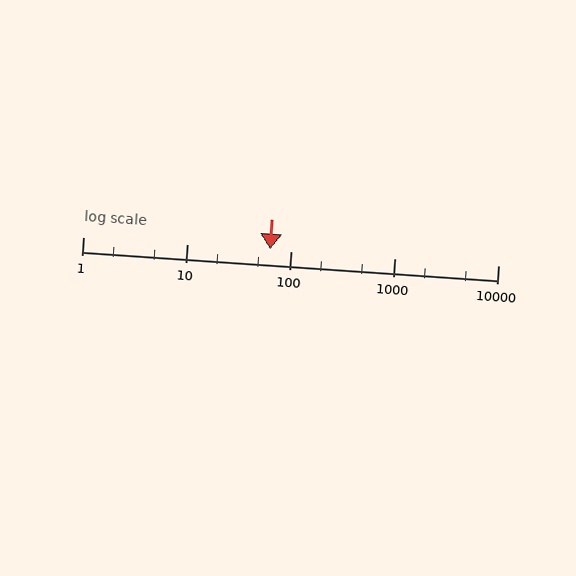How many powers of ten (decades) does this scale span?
The scale spans 4 decades, from 1 to 10000.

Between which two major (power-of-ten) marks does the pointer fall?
The pointer is between 10 and 100.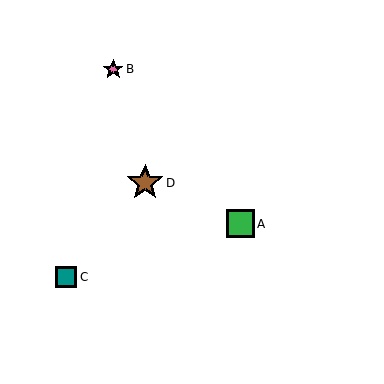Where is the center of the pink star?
The center of the pink star is at (113, 69).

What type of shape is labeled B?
Shape B is a pink star.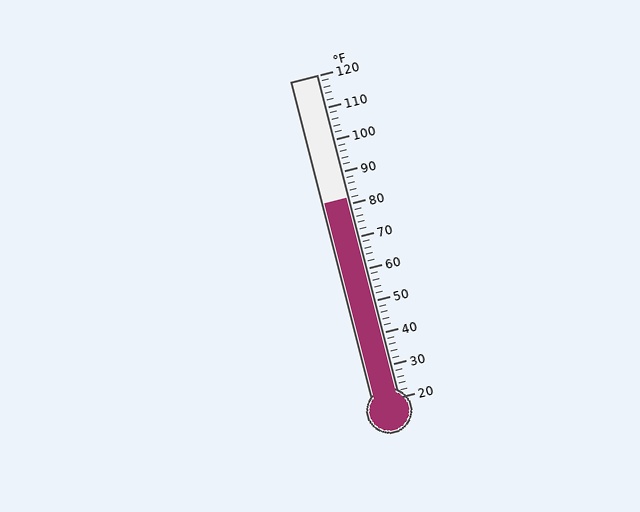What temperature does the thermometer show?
The thermometer shows approximately 82°F.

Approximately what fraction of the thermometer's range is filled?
The thermometer is filled to approximately 60% of its range.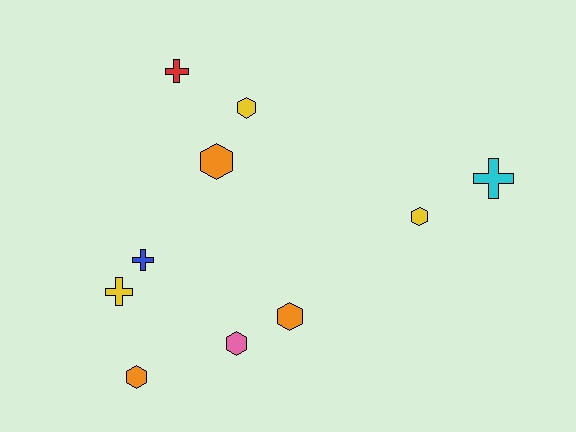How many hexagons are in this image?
There are 6 hexagons.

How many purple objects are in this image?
There are no purple objects.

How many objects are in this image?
There are 10 objects.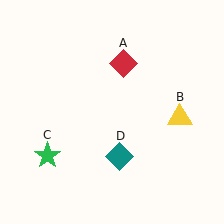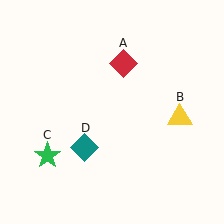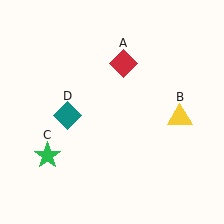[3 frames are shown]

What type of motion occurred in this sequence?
The teal diamond (object D) rotated clockwise around the center of the scene.